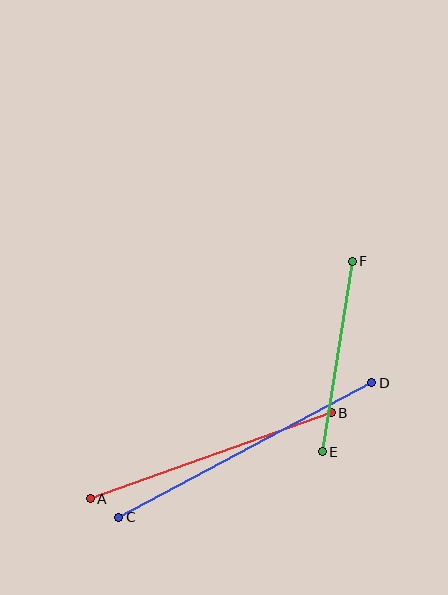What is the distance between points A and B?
The distance is approximately 256 pixels.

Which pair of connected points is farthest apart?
Points C and D are farthest apart.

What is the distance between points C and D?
The distance is approximately 287 pixels.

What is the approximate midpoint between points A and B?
The midpoint is at approximately (211, 456) pixels.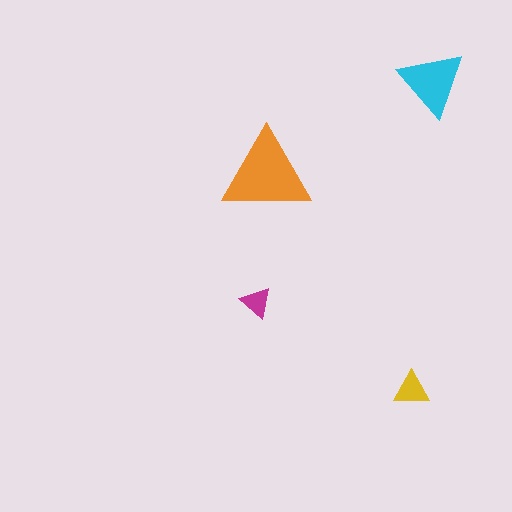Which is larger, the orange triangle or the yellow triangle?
The orange one.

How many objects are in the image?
There are 4 objects in the image.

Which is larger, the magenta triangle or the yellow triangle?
The yellow one.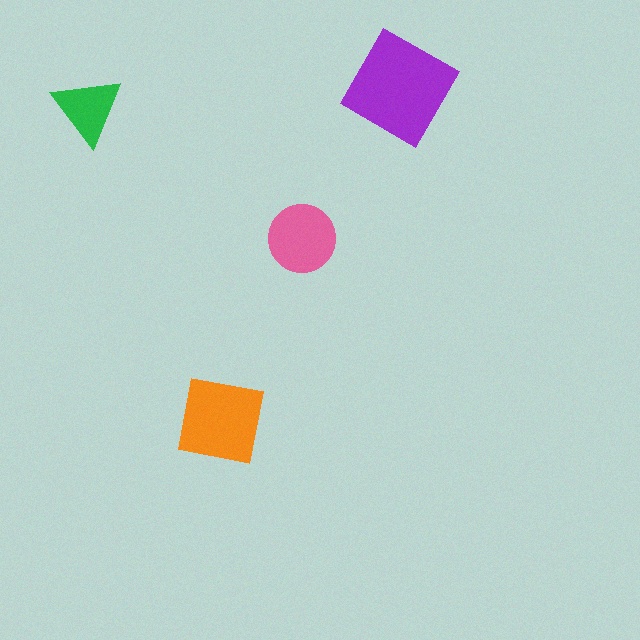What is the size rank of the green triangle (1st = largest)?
4th.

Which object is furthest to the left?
The green triangle is leftmost.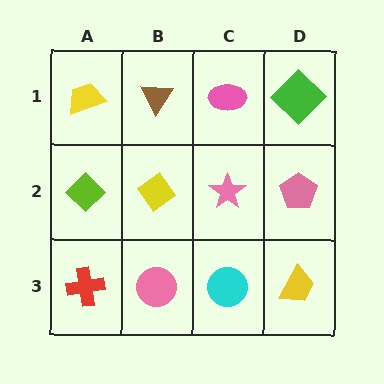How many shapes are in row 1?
4 shapes.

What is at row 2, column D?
A pink pentagon.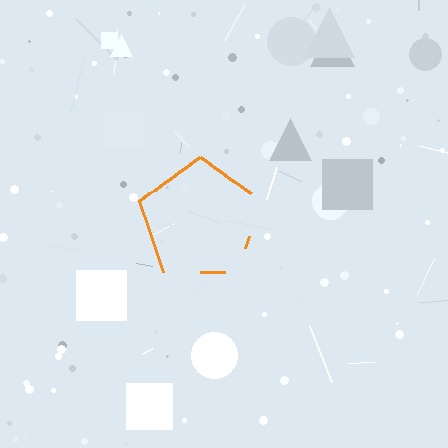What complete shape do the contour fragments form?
The contour fragments form a pentagon.